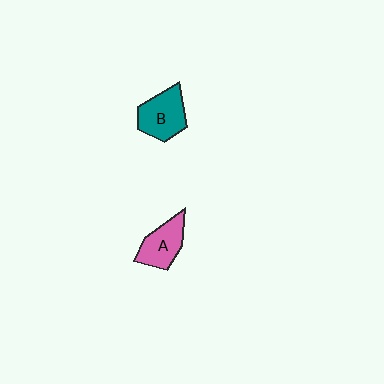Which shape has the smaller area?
Shape A (pink).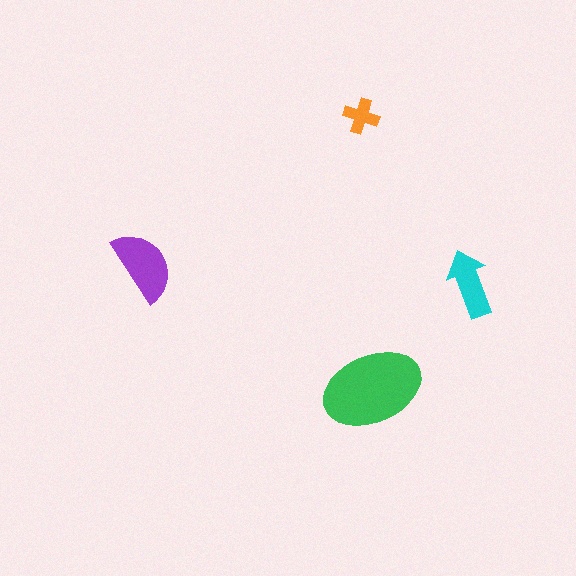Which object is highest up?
The orange cross is topmost.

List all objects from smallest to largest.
The orange cross, the cyan arrow, the purple semicircle, the green ellipse.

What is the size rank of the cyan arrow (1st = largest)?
3rd.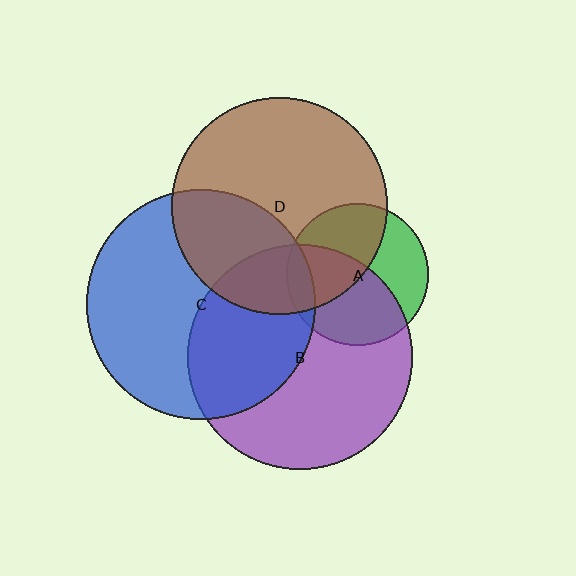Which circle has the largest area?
Circle C (blue).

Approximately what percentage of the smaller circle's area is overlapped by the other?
Approximately 55%.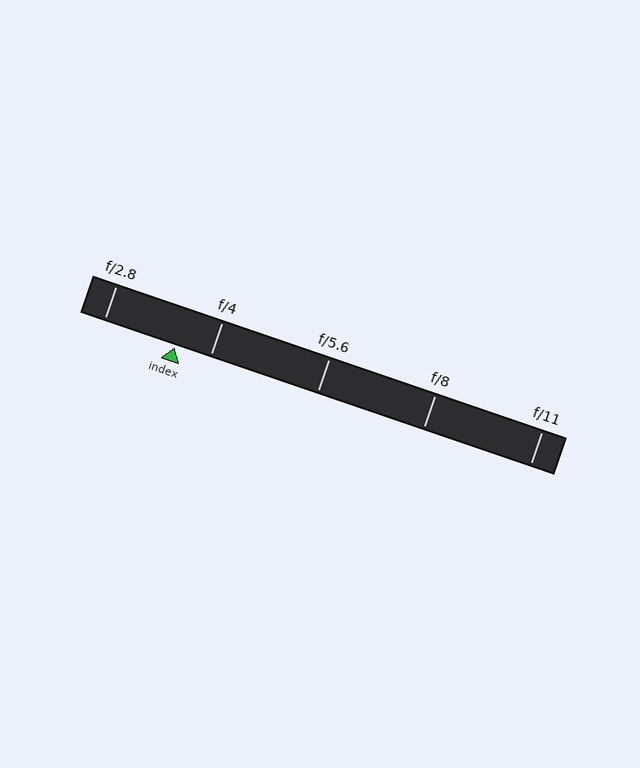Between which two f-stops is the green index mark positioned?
The index mark is between f/2.8 and f/4.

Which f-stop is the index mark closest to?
The index mark is closest to f/4.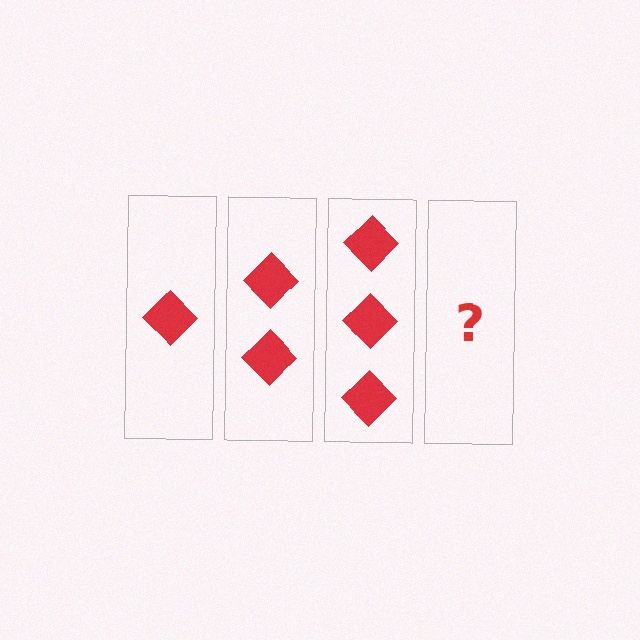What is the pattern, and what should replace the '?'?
The pattern is that each step adds one more diamond. The '?' should be 4 diamonds.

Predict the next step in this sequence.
The next step is 4 diamonds.